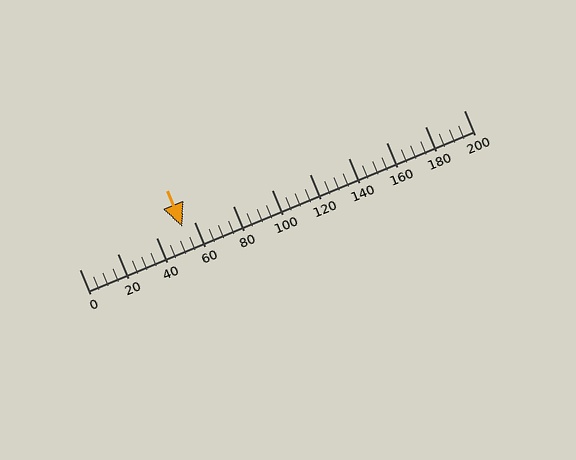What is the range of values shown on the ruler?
The ruler shows values from 0 to 200.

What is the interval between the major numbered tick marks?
The major tick marks are spaced 20 units apart.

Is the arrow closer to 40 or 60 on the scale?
The arrow is closer to 60.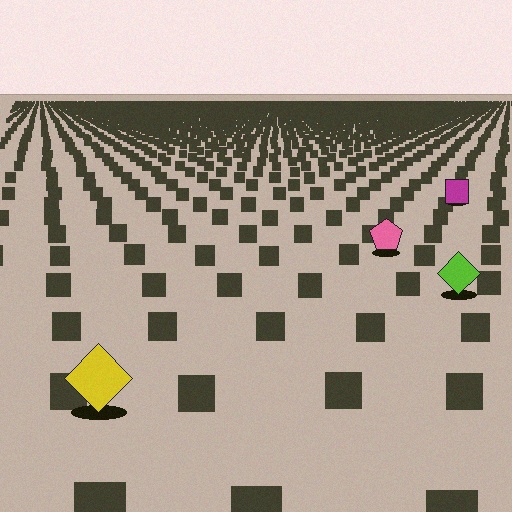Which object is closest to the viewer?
The yellow diamond is closest. The texture marks near it are larger and more spread out.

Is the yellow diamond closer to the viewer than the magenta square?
Yes. The yellow diamond is closer — you can tell from the texture gradient: the ground texture is coarser near it.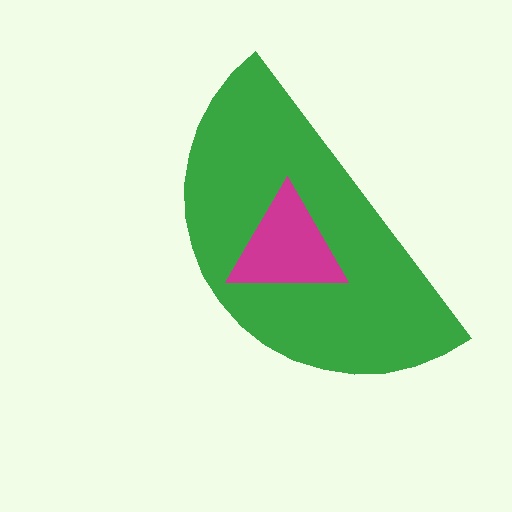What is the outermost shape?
The green semicircle.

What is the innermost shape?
The magenta triangle.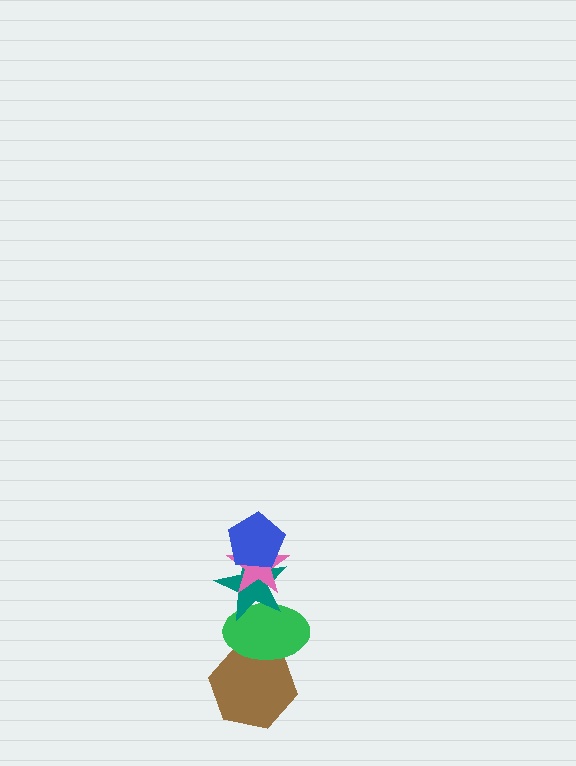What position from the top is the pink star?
The pink star is 2nd from the top.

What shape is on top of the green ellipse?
The teal star is on top of the green ellipse.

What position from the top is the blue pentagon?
The blue pentagon is 1st from the top.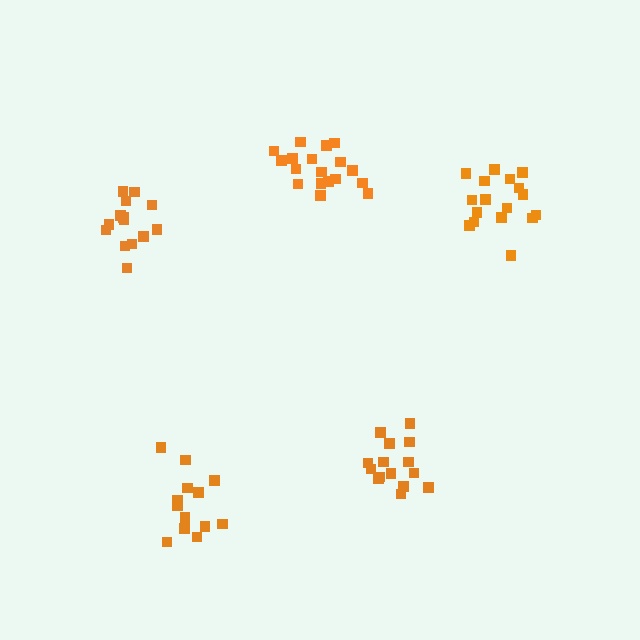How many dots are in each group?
Group 1: 14 dots, Group 2: 15 dots, Group 3: 13 dots, Group 4: 18 dots, Group 5: 17 dots (77 total).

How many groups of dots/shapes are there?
There are 5 groups.